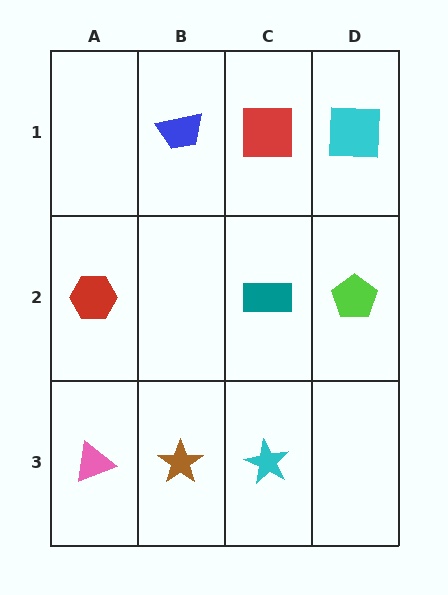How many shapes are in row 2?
3 shapes.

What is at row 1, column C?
A red square.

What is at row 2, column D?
A lime pentagon.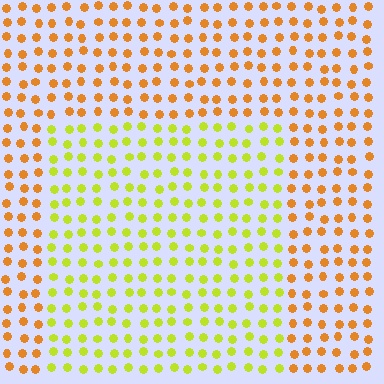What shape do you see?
I see a rectangle.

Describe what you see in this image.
The image is filled with small orange elements in a uniform arrangement. A rectangle-shaped region is visible where the elements are tinted to a slightly different hue, forming a subtle color boundary.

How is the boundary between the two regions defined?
The boundary is defined purely by a slight shift in hue (about 43 degrees). Spacing, size, and orientation are identical on both sides.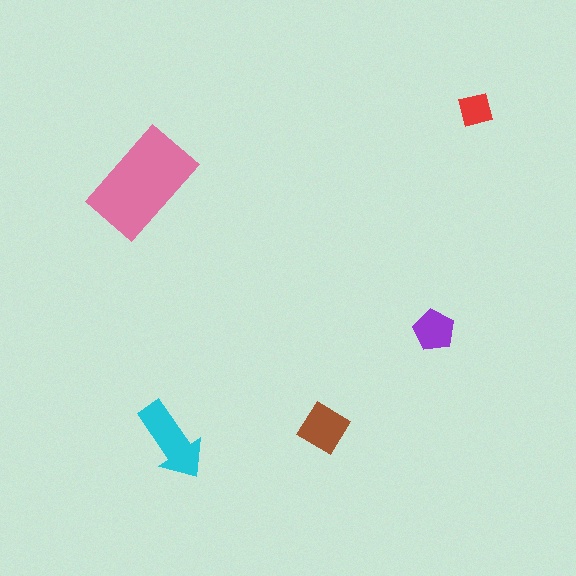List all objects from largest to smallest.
The pink rectangle, the cyan arrow, the brown diamond, the purple pentagon, the red square.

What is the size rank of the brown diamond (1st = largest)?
3rd.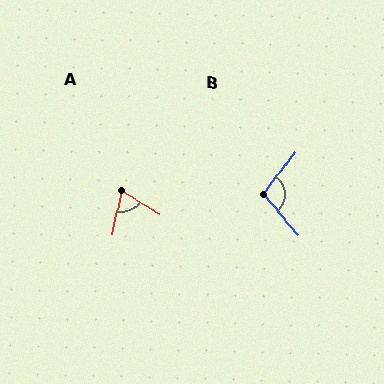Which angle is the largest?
B, at approximately 103 degrees.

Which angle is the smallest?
A, at approximately 71 degrees.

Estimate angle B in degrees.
Approximately 103 degrees.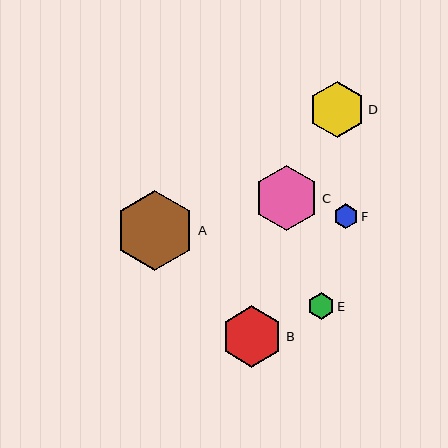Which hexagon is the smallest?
Hexagon F is the smallest with a size of approximately 25 pixels.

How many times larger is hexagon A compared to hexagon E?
Hexagon A is approximately 3.0 times the size of hexagon E.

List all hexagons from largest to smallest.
From largest to smallest: A, C, B, D, E, F.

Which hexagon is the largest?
Hexagon A is the largest with a size of approximately 80 pixels.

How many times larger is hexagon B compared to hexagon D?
Hexagon B is approximately 1.1 times the size of hexagon D.